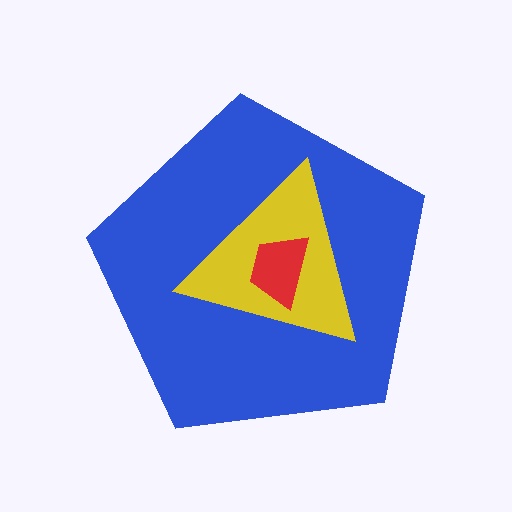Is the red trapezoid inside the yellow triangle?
Yes.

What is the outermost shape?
The blue pentagon.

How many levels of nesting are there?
3.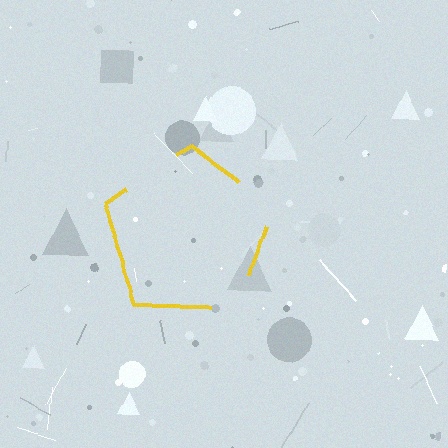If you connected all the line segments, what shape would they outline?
They would outline a pentagon.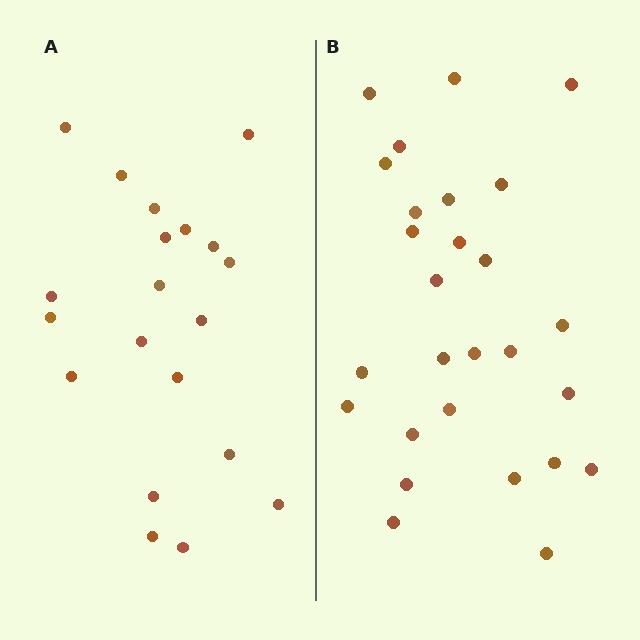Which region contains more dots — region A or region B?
Region B (the right region) has more dots.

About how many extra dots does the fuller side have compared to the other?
Region B has roughly 8 or so more dots than region A.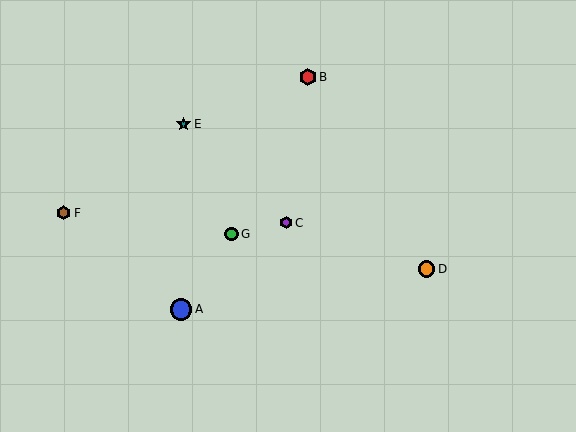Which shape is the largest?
The blue circle (labeled A) is the largest.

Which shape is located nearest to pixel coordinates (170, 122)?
The teal star (labeled E) at (184, 124) is nearest to that location.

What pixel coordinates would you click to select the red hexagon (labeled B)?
Click at (308, 77) to select the red hexagon B.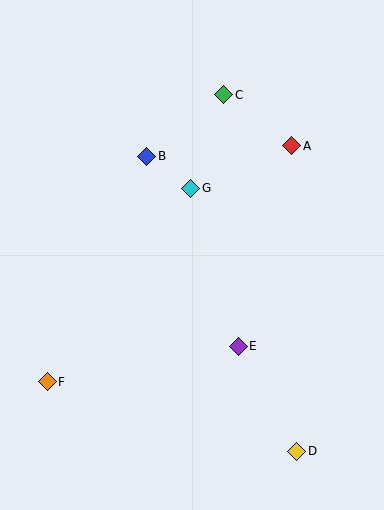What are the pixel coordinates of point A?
Point A is at (292, 146).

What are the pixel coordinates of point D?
Point D is at (297, 451).